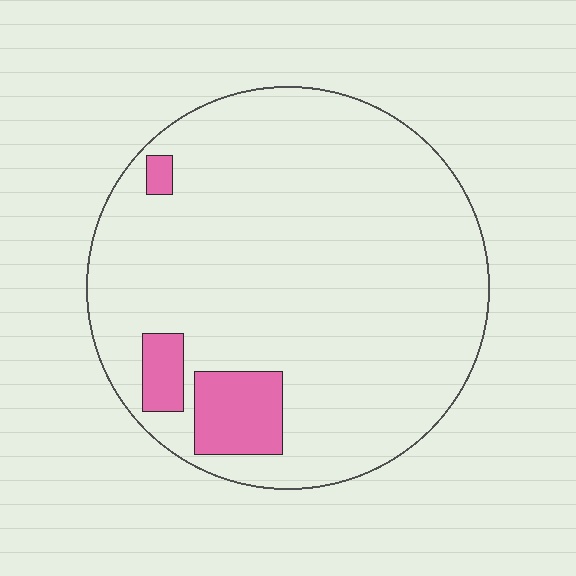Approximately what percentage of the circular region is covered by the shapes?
Approximately 10%.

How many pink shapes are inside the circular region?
3.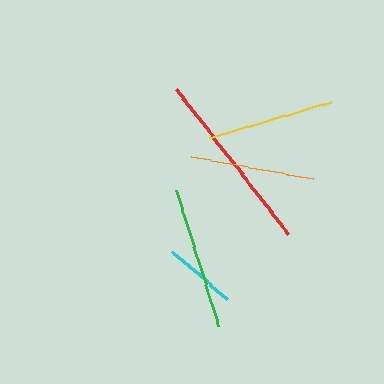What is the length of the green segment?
The green segment is approximately 143 pixels long.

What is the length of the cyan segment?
The cyan segment is approximately 73 pixels long.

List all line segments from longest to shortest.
From longest to shortest: red, green, yellow, orange, cyan.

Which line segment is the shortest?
The cyan line is the shortest at approximately 73 pixels.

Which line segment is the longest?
The red line is the longest at approximately 183 pixels.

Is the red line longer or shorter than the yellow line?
The red line is longer than the yellow line.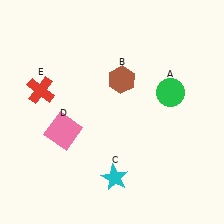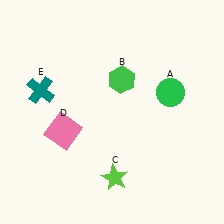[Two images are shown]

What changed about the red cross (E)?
In Image 1, E is red. In Image 2, it changed to teal.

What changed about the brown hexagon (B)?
In Image 1, B is brown. In Image 2, it changed to green.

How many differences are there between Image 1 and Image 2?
There are 3 differences between the two images.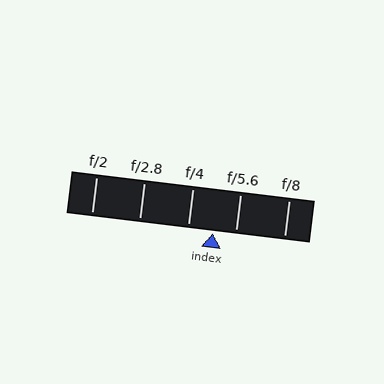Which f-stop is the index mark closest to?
The index mark is closest to f/5.6.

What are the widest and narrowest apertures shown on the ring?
The widest aperture shown is f/2 and the narrowest is f/8.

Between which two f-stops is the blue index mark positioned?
The index mark is between f/4 and f/5.6.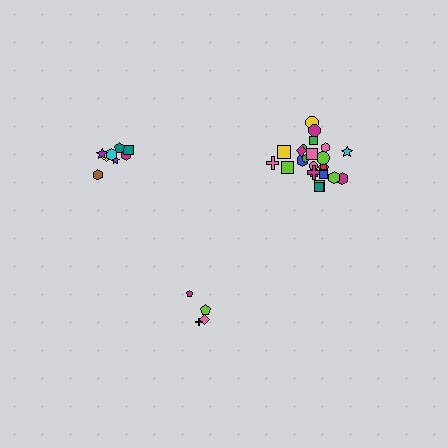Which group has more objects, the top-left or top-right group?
The top-right group.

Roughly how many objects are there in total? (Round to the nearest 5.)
Roughly 35 objects in total.